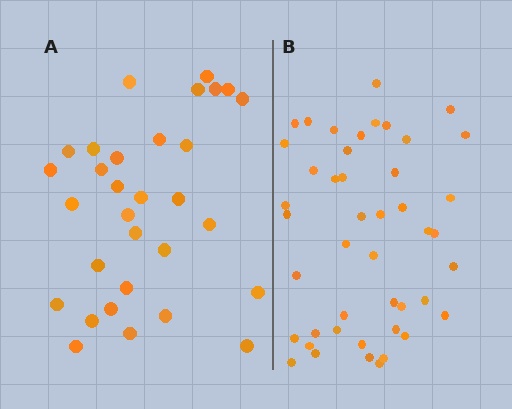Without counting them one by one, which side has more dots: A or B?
Region B (the right region) has more dots.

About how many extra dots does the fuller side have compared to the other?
Region B has approximately 15 more dots than region A.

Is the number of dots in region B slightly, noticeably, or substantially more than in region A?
Region B has substantially more. The ratio is roughly 1.5 to 1.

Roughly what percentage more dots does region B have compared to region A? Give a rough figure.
About 45% more.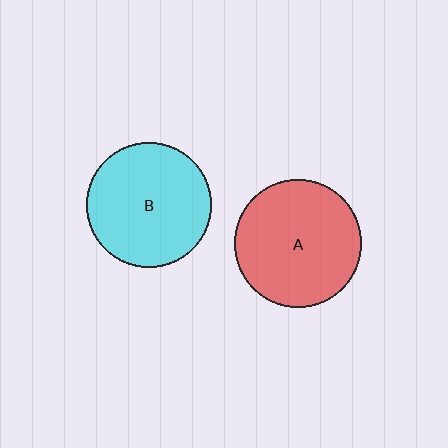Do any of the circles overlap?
No, none of the circles overlap.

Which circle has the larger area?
Circle A (red).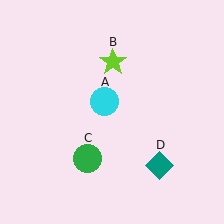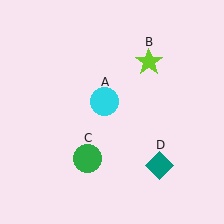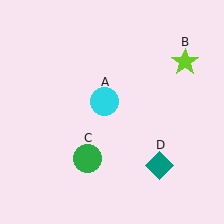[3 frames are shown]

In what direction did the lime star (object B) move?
The lime star (object B) moved right.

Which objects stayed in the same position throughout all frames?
Cyan circle (object A) and green circle (object C) and teal diamond (object D) remained stationary.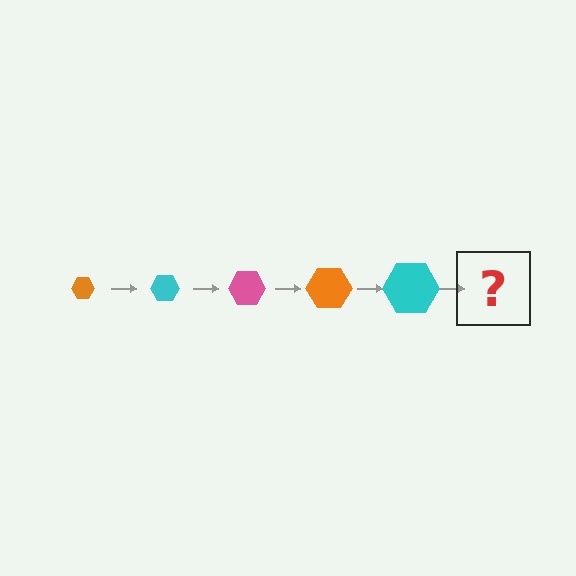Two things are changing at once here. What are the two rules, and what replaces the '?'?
The two rules are that the hexagon grows larger each step and the color cycles through orange, cyan, and pink. The '?' should be a pink hexagon, larger than the previous one.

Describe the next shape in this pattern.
It should be a pink hexagon, larger than the previous one.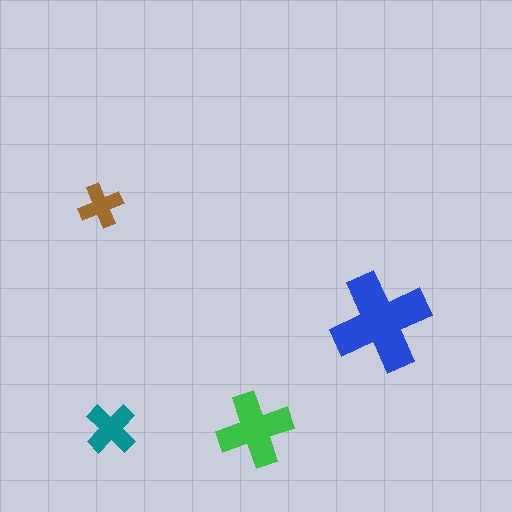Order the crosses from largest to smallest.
the blue one, the green one, the teal one, the brown one.